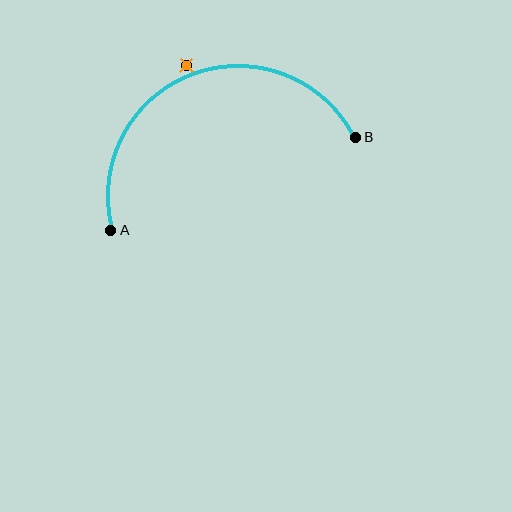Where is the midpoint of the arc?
The arc midpoint is the point on the curve farthest from the straight line joining A and B. It sits above that line.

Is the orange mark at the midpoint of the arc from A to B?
No — the orange mark does not lie on the arc at all. It sits slightly outside the curve.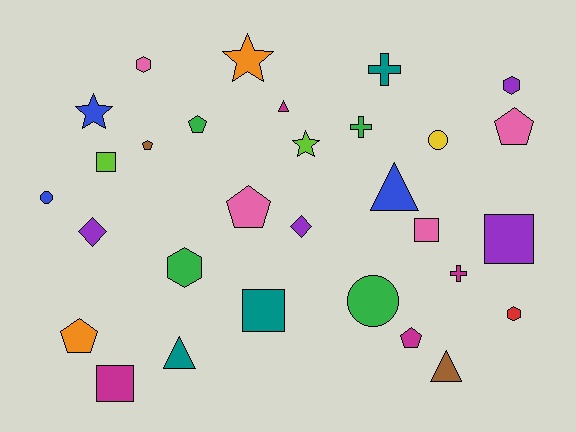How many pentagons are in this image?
There are 6 pentagons.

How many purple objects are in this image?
There are 4 purple objects.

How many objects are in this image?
There are 30 objects.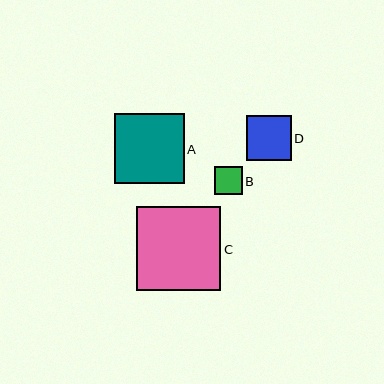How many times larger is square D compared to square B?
Square D is approximately 1.6 times the size of square B.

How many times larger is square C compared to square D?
Square C is approximately 1.9 times the size of square D.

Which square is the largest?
Square C is the largest with a size of approximately 84 pixels.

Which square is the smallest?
Square B is the smallest with a size of approximately 28 pixels.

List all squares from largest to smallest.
From largest to smallest: C, A, D, B.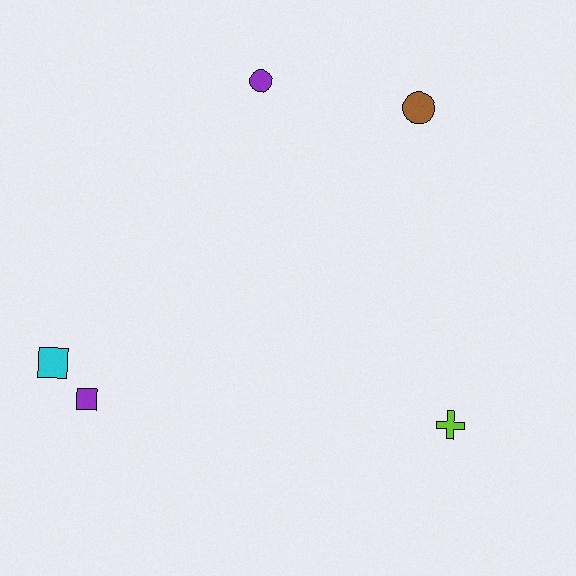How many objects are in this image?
There are 5 objects.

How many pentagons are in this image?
There are no pentagons.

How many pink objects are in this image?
There are no pink objects.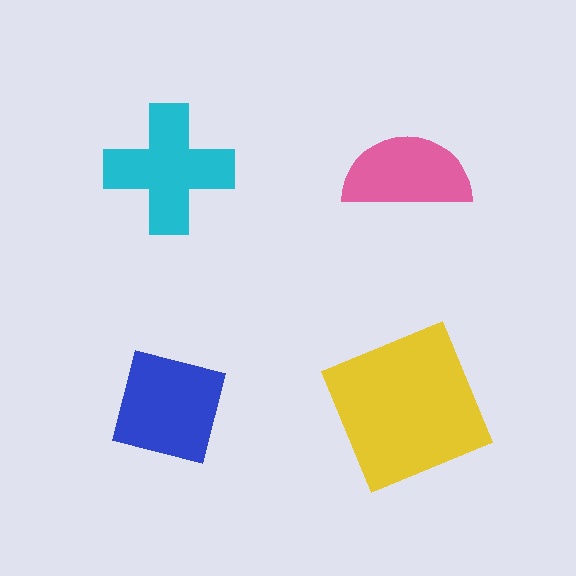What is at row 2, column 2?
A yellow square.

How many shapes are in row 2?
2 shapes.